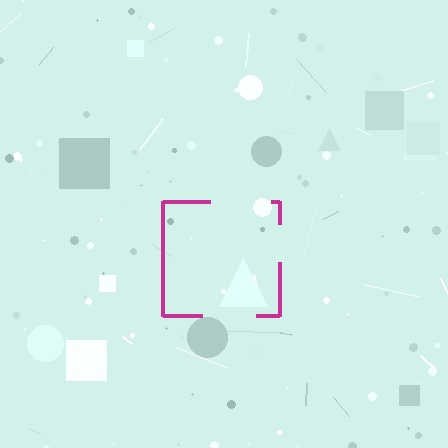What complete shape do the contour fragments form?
The contour fragments form a square.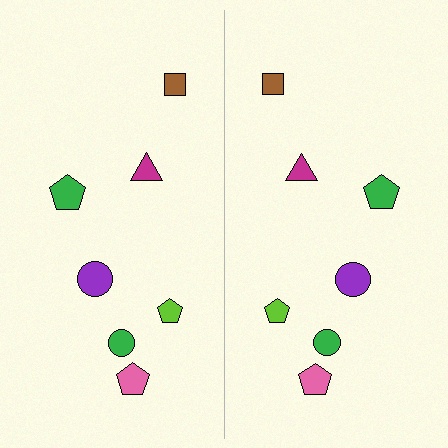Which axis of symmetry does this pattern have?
The pattern has a vertical axis of symmetry running through the center of the image.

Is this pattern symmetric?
Yes, this pattern has bilateral (reflection) symmetry.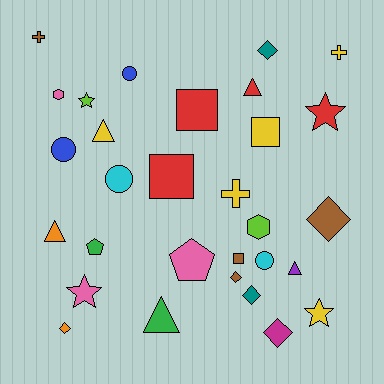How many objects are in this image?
There are 30 objects.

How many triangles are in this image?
There are 5 triangles.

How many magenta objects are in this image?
There is 1 magenta object.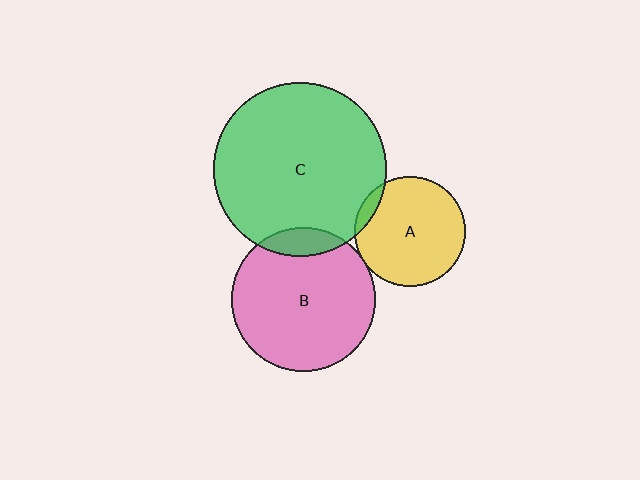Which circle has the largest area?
Circle C (green).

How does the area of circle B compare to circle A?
Approximately 1.7 times.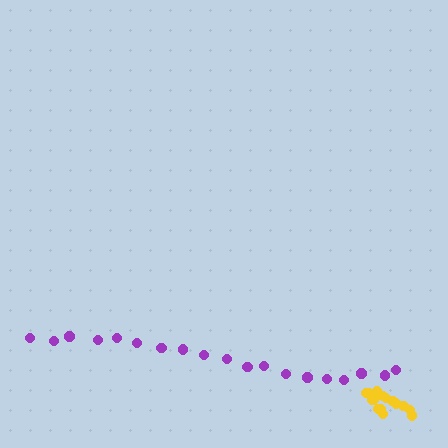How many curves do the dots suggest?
There are 2 distinct paths.